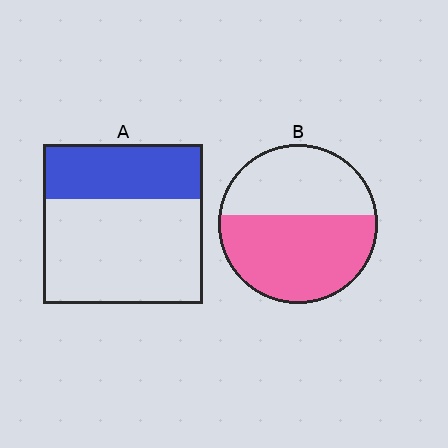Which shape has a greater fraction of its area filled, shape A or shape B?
Shape B.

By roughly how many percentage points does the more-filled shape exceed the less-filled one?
By roughly 25 percentage points (B over A).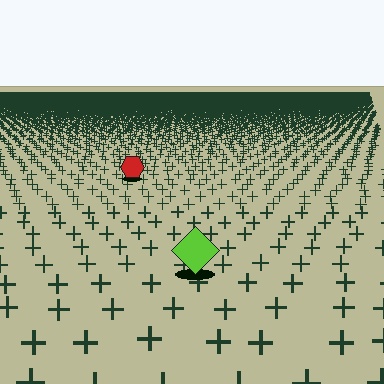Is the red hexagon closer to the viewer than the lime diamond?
No. The lime diamond is closer — you can tell from the texture gradient: the ground texture is coarser near it.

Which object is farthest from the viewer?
The red hexagon is farthest from the viewer. It appears smaller and the ground texture around it is denser.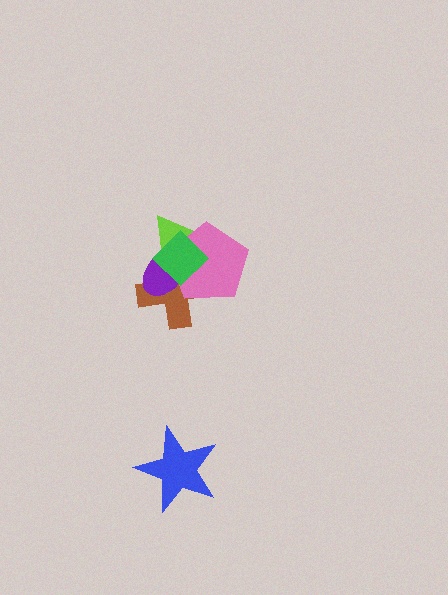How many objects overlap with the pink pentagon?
4 objects overlap with the pink pentagon.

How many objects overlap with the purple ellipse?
4 objects overlap with the purple ellipse.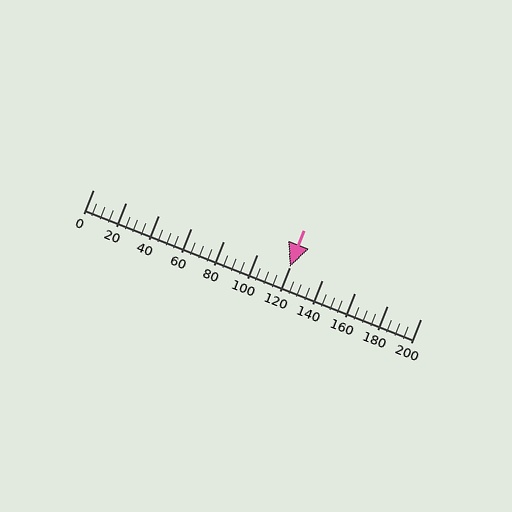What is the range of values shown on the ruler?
The ruler shows values from 0 to 200.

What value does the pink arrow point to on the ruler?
The pink arrow points to approximately 120.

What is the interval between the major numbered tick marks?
The major tick marks are spaced 20 units apart.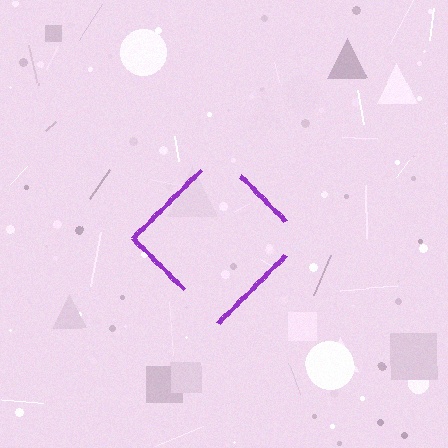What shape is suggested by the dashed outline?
The dashed outline suggests a diamond.